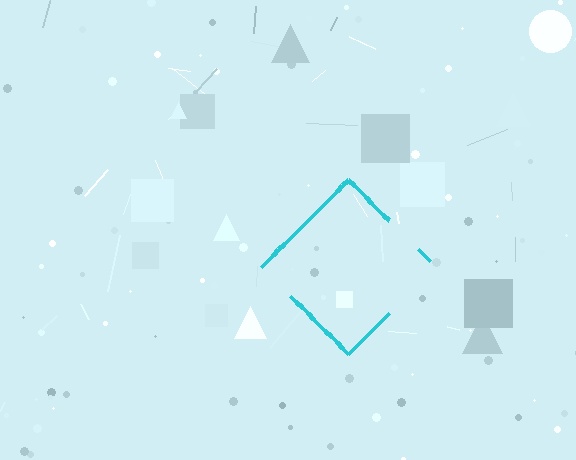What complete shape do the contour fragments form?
The contour fragments form a diamond.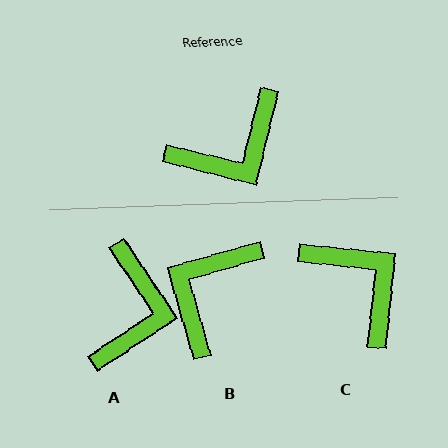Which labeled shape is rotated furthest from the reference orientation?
B, about 150 degrees away.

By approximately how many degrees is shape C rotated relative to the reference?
Approximately 98 degrees counter-clockwise.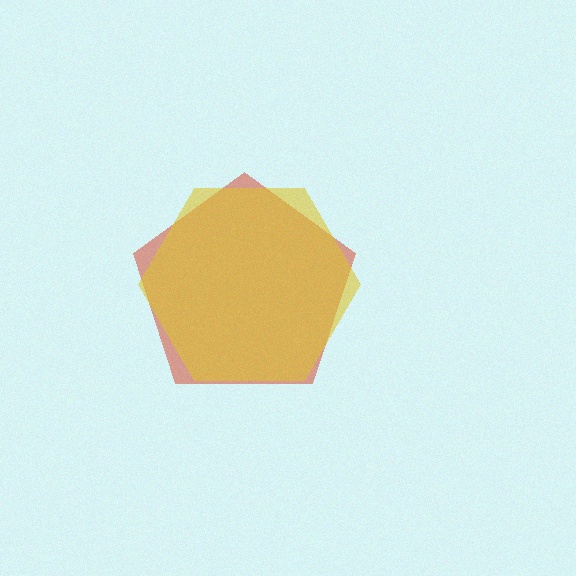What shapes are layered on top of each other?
The layered shapes are: a red pentagon, a yellow hexagon.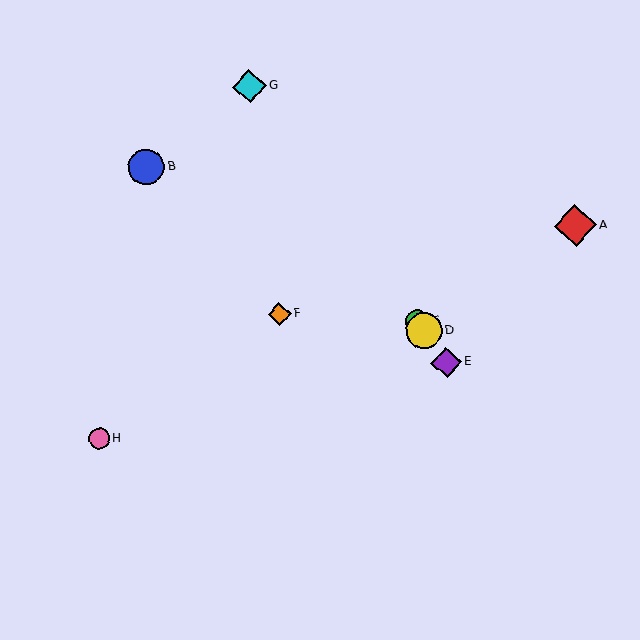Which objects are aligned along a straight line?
Objects C, D, E, G are aligned along a straight line.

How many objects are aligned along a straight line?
4 objects (C, D, E, G) are aligned along a straight line.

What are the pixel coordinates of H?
Object H is at (99, 439).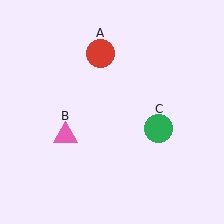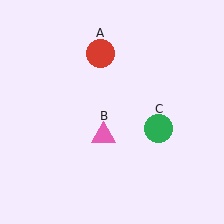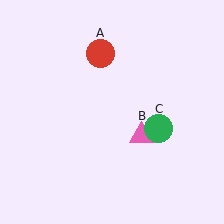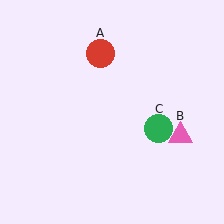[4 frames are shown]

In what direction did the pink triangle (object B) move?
The pink triangle (object B) moved right.